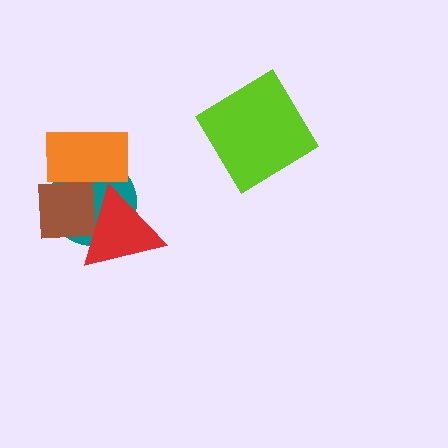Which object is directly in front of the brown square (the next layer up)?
The orange rectangle is directly in front of the brown square.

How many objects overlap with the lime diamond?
0 objects overlap with the lime diamond.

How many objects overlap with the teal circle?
3 objects overlap with the teal circle.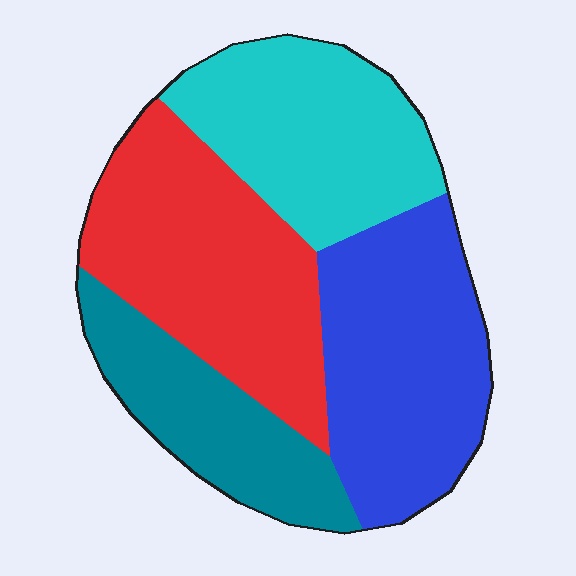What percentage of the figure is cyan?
Cyan covers around 25% of the figure.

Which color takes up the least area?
Teal, at roughly 20%.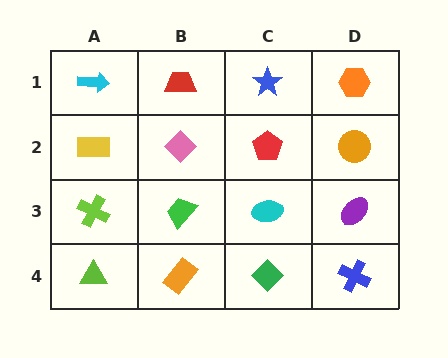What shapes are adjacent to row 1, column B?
A pink diamond (row 2, column B), a cyan arrow (row 1, column A), a blue star (row 1, column C).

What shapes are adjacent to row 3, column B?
A pink diamond (row 2, column B), an orange rectangle (row 4, column B), a lime cross (row 3, column A), a cyan ellipse (row 3, column C).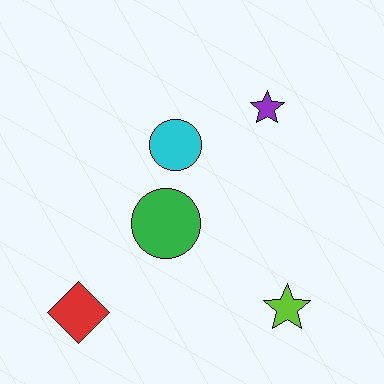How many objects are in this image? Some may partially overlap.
There are 5 objects.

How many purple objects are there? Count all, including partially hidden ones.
There is 1 purple object.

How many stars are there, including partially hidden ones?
There are 2 stars.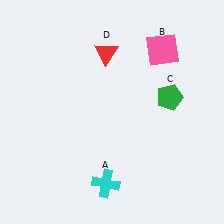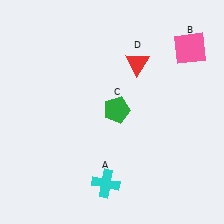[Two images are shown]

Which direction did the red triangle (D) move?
The red triangle (D) moved right.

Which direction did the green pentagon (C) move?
The green pentagon (C) moved left.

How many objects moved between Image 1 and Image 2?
3 objects moved between the two images.